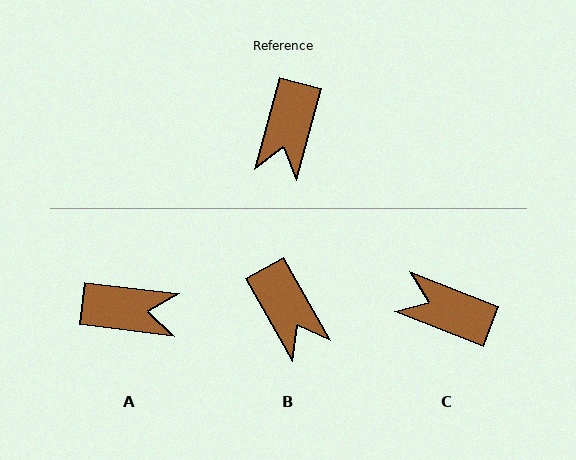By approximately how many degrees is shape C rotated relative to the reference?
Approximately 96 degrees clockwise.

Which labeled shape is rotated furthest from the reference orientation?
A, about 98 degrees away.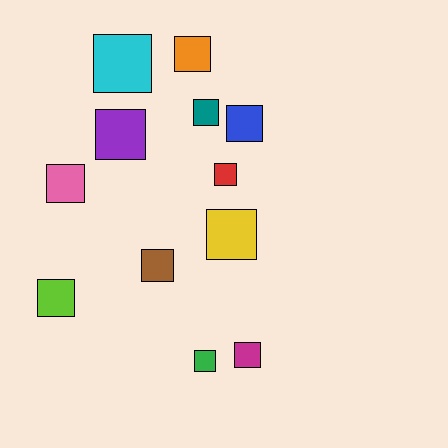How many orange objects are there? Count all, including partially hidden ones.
There is 1 orange object.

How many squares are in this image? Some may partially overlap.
There are 12 squares.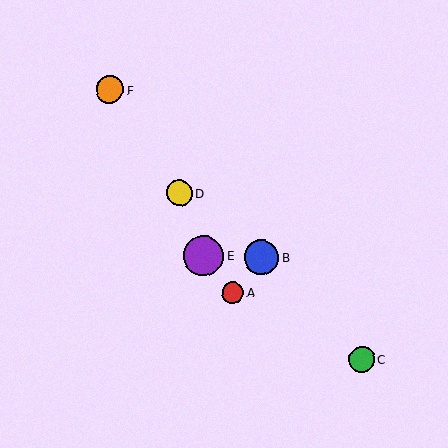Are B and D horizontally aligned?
No, B is at y≈258 and D is at y≈193.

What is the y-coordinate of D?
Object D is at y≈193.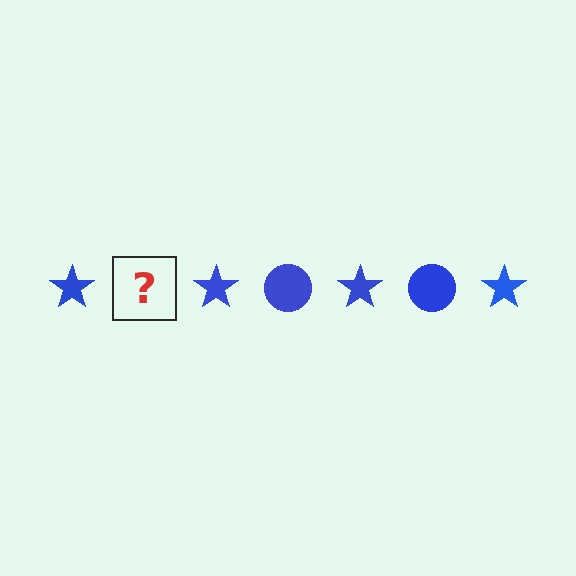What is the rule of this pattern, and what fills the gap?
The rule is that the pattern cycles through star, circle shapes in blue. The gap should be filled with a blue circle.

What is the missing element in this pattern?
The missing element is a blue circle.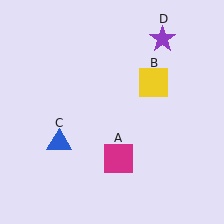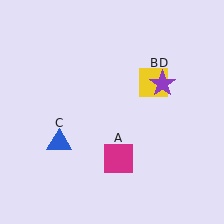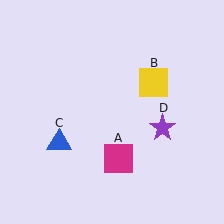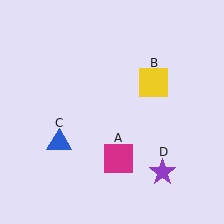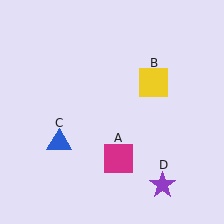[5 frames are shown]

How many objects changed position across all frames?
1 object changed position: purple star (object D).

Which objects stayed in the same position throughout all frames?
Magenta square (object A) and yellow square (object B) and blue triangle (object C) remained stationary.